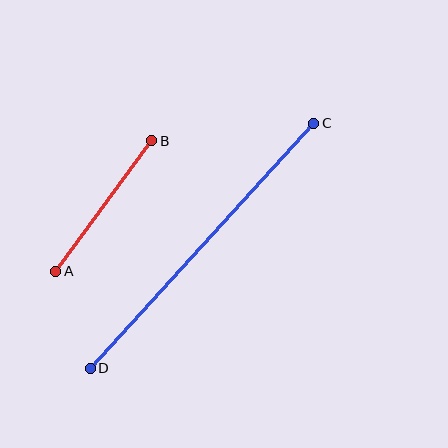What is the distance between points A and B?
The distance is approximately 162 pixels.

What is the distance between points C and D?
The distance is approximately 332 pixels.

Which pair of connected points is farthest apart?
Points C and D are farthest apart.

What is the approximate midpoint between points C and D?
The midpoint is at approximately (202, 246) pixels.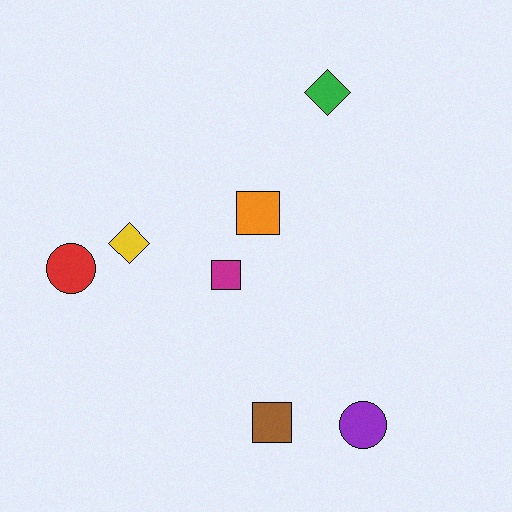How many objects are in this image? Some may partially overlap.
There are 7 objects.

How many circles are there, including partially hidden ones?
There are 2 circles.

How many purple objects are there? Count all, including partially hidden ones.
There is 1 purple object.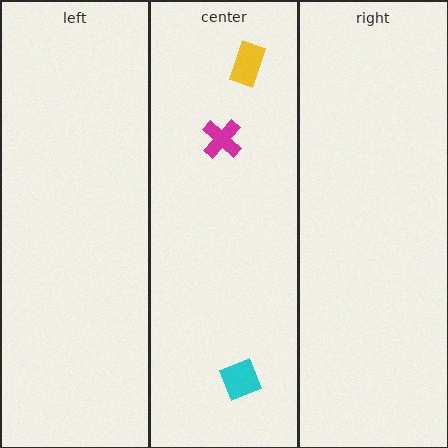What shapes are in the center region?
The yellow rectangle, the cyan diamond, the magenta cross.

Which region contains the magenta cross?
The center region.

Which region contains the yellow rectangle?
The center region.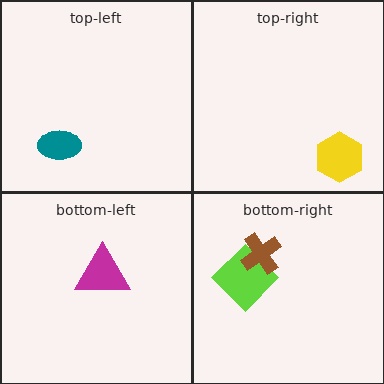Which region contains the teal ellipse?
The top-left region.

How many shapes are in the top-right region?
1.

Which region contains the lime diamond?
The bottom-right region.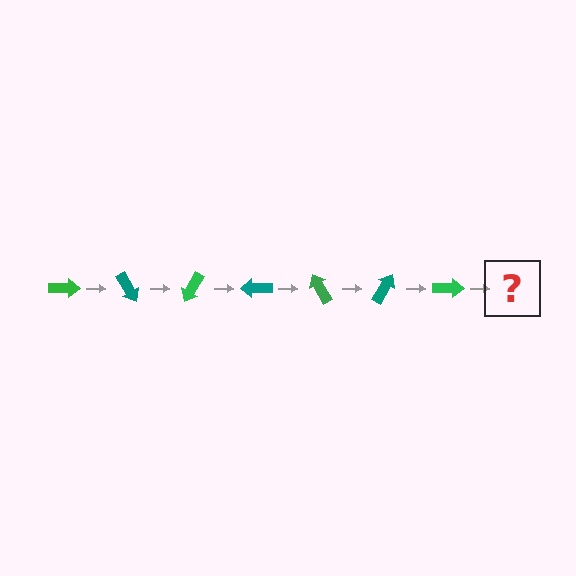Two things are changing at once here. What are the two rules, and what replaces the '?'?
The two rules are that it rotates 60 degrees each step and the color cycles through green and teal. The '?' should be a teal arrow, rotated 420 degrees from the start.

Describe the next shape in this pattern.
It should be a teal arrow, rotated 420 degrees from the start.